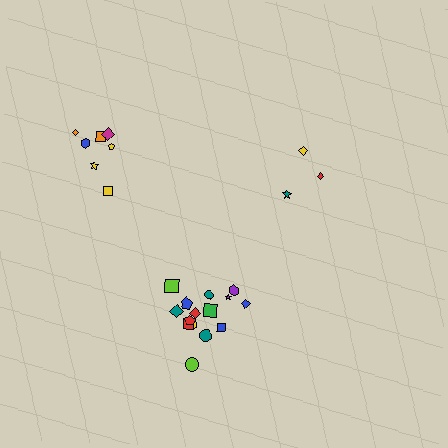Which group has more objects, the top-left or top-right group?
The top-left group.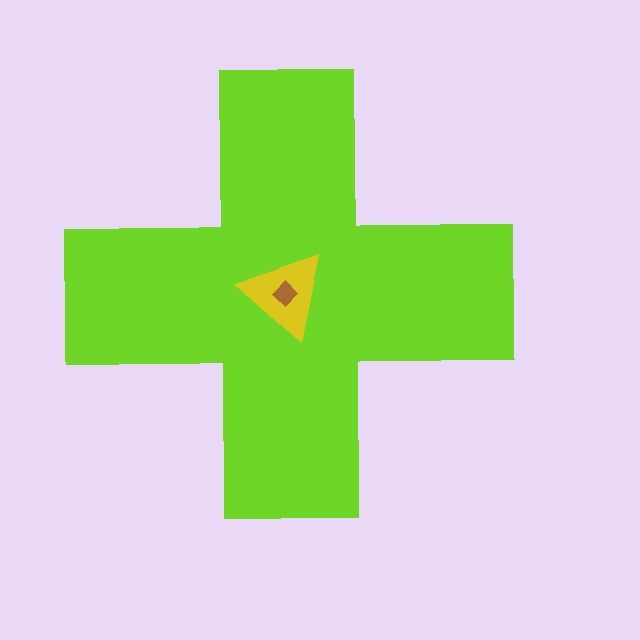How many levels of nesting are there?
3.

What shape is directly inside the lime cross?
The yellow triangle.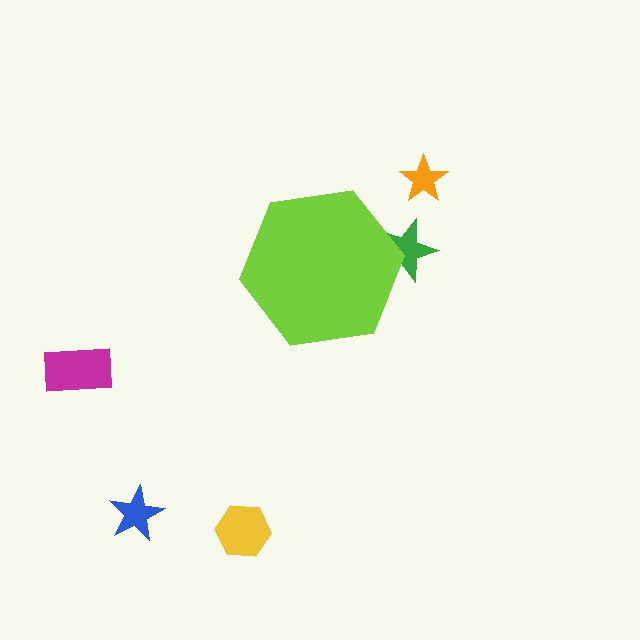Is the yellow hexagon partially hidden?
No, the yellow hexagon is fully visible.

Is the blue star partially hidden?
No, the blue star is fully visible.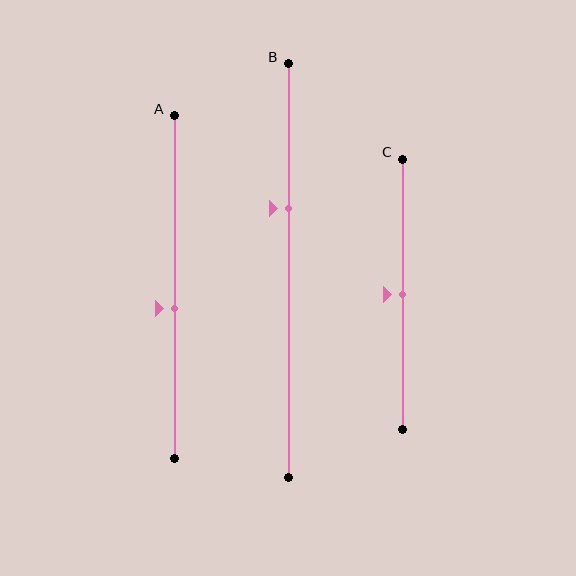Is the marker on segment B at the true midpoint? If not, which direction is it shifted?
No, the marker on segment B is shifted upward by about 15% of the segment length.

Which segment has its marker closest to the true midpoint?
Segment C has its marker closest to the true midpoint.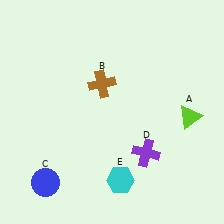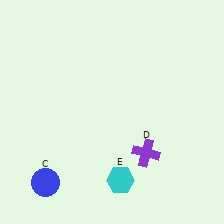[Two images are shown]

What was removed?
The brown cross (B), the lime triangle (A) were removed in Image 2.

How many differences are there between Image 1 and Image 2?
There are 2 differences between the two images.